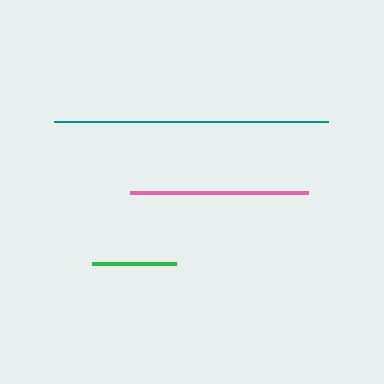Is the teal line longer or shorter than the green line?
The teal line is longer than the green line.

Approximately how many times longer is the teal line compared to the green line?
The teal line is approximately 3.3 times the length of the green line.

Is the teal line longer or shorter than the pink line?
The teal line is longer than the pink line.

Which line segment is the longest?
The teal line is the longest at approximately 274 pixels.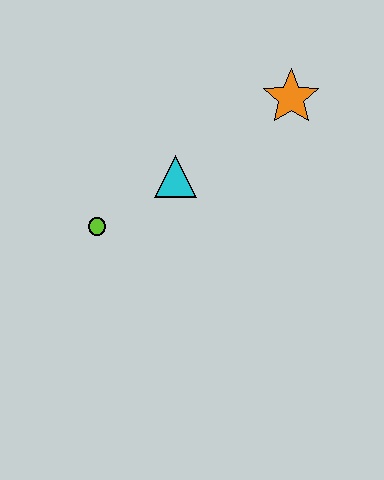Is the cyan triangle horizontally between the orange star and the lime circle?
Yes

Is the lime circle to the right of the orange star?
No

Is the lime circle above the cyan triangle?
No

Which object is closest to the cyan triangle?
The lime circle is closest to the cyan triangle.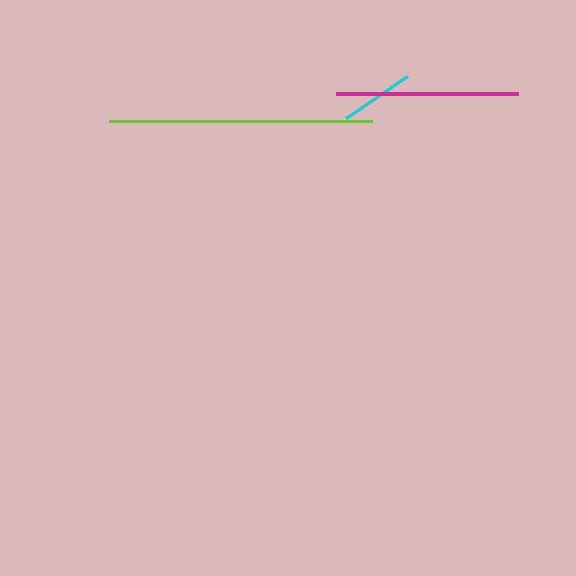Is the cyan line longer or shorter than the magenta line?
The magenta line is longer than the cyan line.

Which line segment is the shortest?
The cyan line is the shortest at approximately 74 pixels.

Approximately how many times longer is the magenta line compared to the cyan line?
The magenta line is approximately 2.4 times the length of the cyan line.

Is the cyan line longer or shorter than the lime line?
The lime line is longer than the cyan line.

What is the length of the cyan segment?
The cyan segment is approximately 74 pixels long.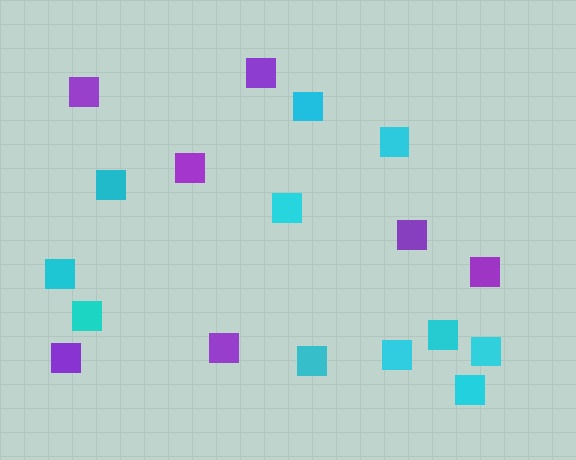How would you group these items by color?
There are 2 groups: one group of purple squares (7) and one group of cyan squares (11).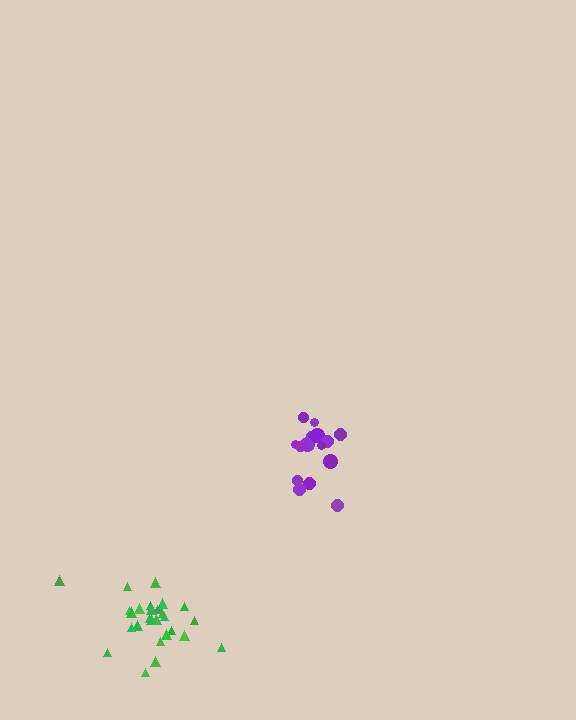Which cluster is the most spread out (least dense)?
Purple.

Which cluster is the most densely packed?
Green.